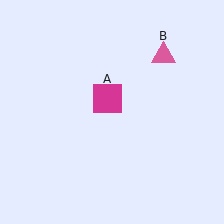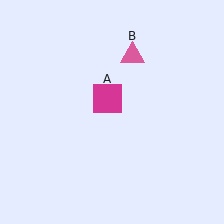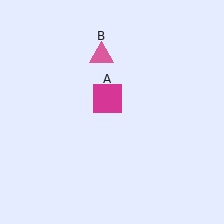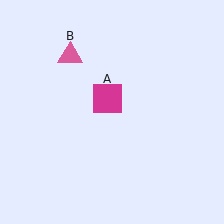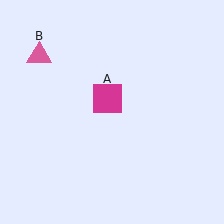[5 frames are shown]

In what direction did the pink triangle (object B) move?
The pink triangle (object B) moved left.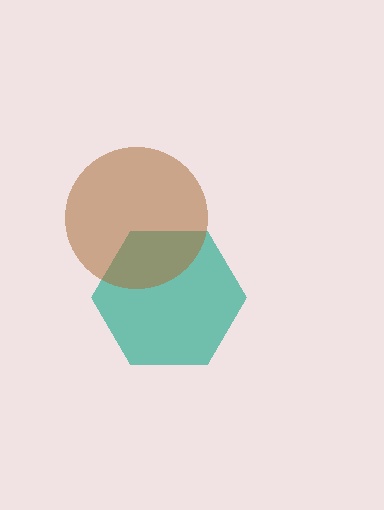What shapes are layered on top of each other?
The layered shapes are: a teal hexagon, a brown circle.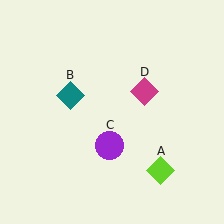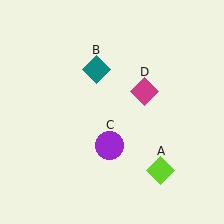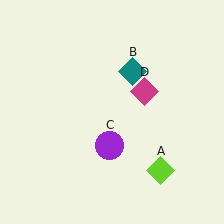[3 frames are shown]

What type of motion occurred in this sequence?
The teal diamond (object B) rotated clockwise around the center of the scene.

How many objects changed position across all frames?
1 object changed position: teal diamond (object B).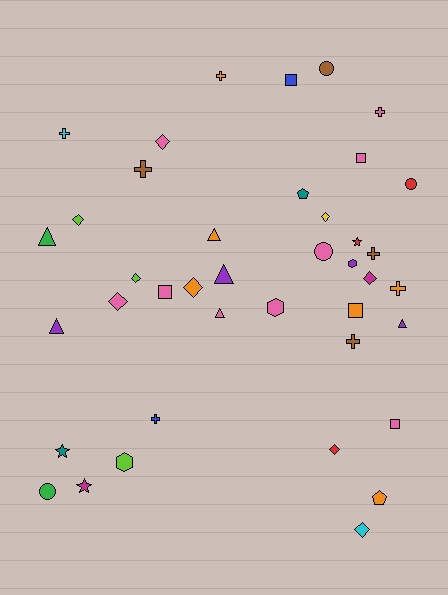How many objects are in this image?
There are 40 objects.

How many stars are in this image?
There are 3 stars.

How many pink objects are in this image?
There are 9 pink objects.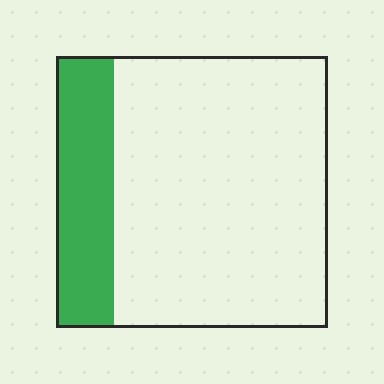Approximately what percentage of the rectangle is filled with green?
Approximately 20%.